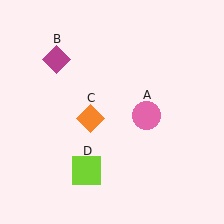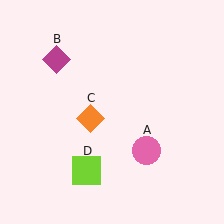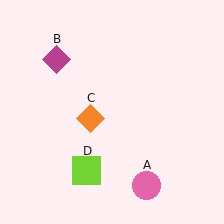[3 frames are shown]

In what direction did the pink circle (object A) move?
The pink circle (object A) moved down.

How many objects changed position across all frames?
1 object changed position: pink circle (object A).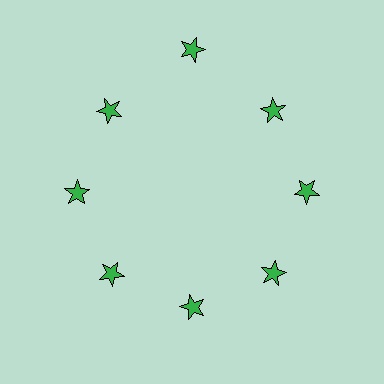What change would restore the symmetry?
The symmetry would be restored by moving it inward, back onto the ring so that all 8 stars sit at equal angles and equal distance from the center.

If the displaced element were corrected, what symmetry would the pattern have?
It would have 8-fold rotational symmetry — the pattern would map onto itself every 45 degrees.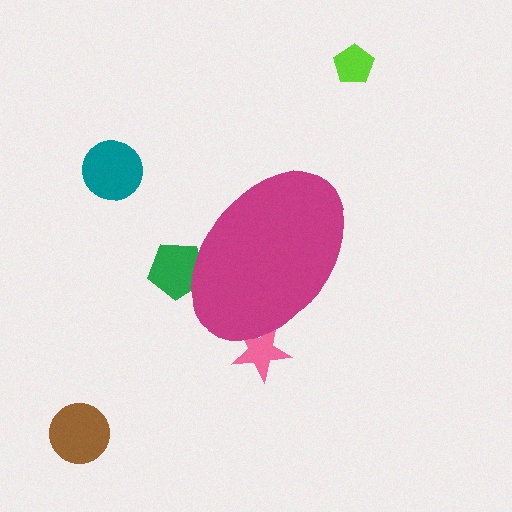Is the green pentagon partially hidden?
Yes, the green pentagon is partially hidden behind the magenta ellipse.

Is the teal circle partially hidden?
No, the teal circle is fully visible.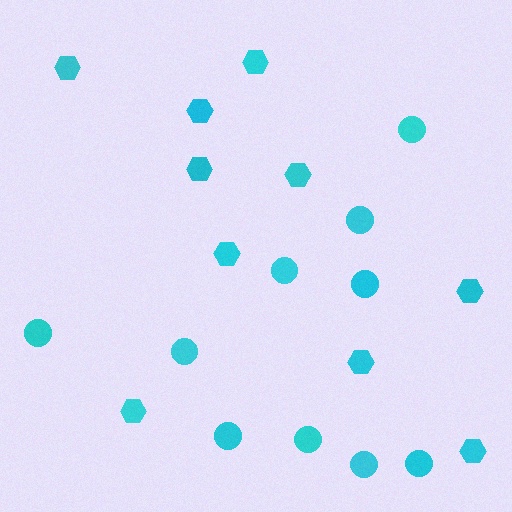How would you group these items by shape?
There are 2 groups: one group of circles (10) and one group of hexagons (10).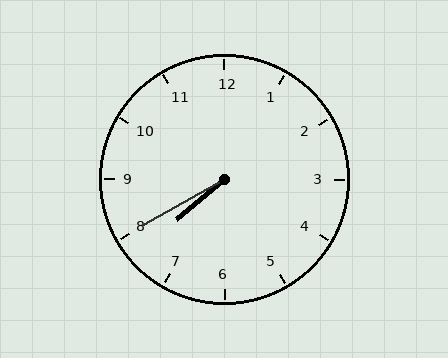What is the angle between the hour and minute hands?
Approximately 10 degrees.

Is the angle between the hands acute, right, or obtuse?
It is acute.